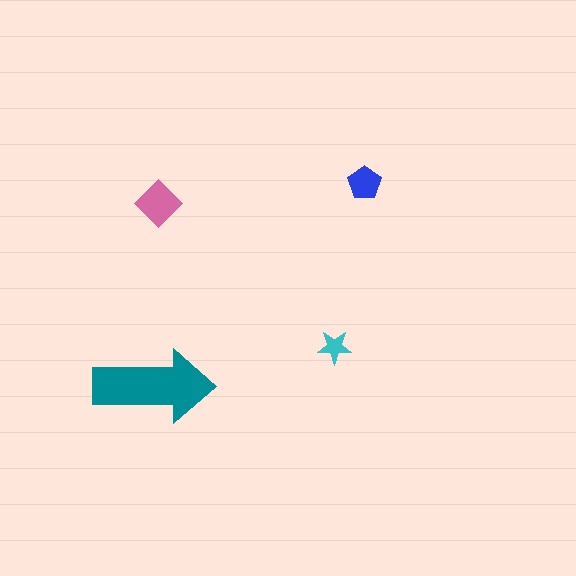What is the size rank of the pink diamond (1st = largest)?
2nd.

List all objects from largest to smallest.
The teal arrow, the pink diamond, the blue pentagon, the cyan star.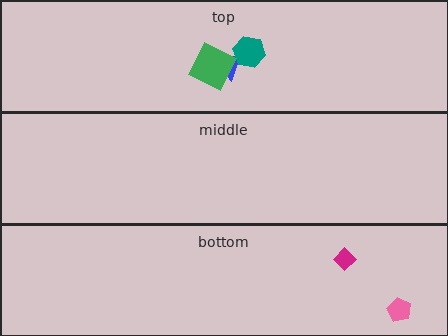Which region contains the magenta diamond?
The bottom region.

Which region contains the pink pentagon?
The bottom region.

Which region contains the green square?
The top region.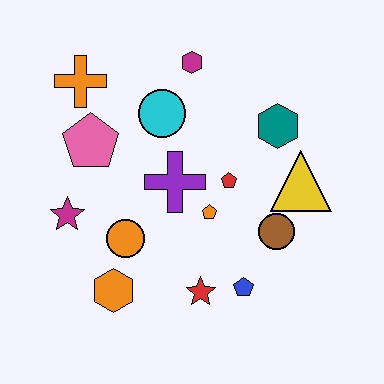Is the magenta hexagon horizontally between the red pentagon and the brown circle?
No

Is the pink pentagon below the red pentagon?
No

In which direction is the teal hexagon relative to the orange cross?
The teal hexagon is to the right of the orange cross.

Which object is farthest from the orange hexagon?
The magenta hexagon is farthest from the orange hexagon.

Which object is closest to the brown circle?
The yellow triangle is closest to the brown circle.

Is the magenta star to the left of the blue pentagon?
Yes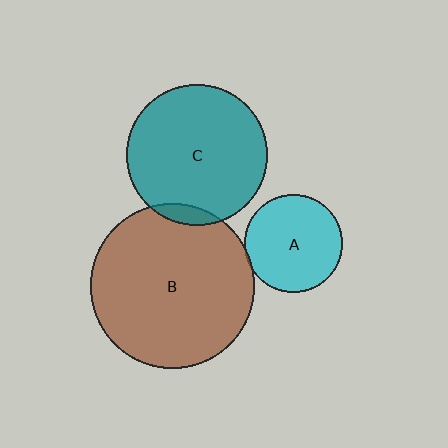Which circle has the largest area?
Circle B (brown).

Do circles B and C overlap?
Yes.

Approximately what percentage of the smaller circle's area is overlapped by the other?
Approximately 5%.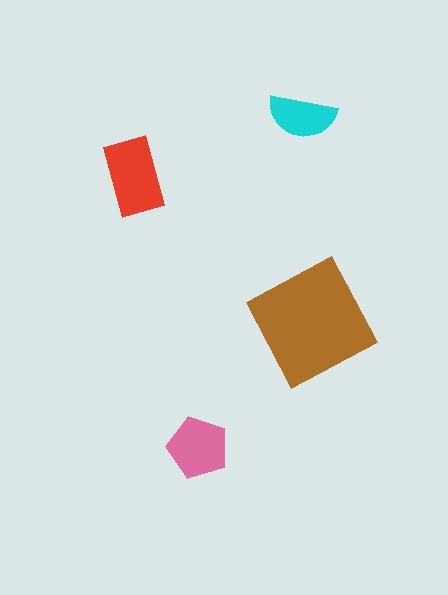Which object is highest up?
The cyan semicircle is topmost.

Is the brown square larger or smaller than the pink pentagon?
Larger.